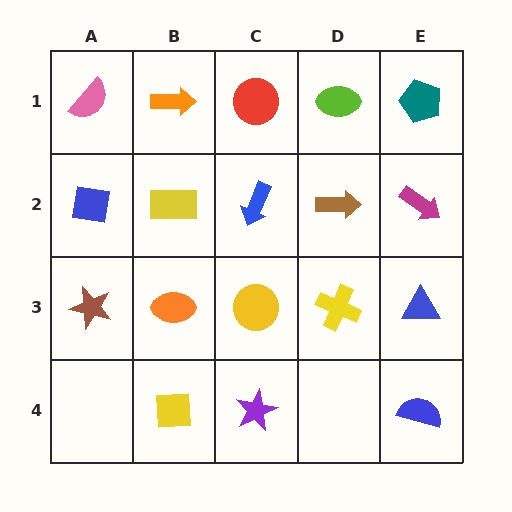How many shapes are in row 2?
5 shapes.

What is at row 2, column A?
A blue square.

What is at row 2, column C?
A blue arrow.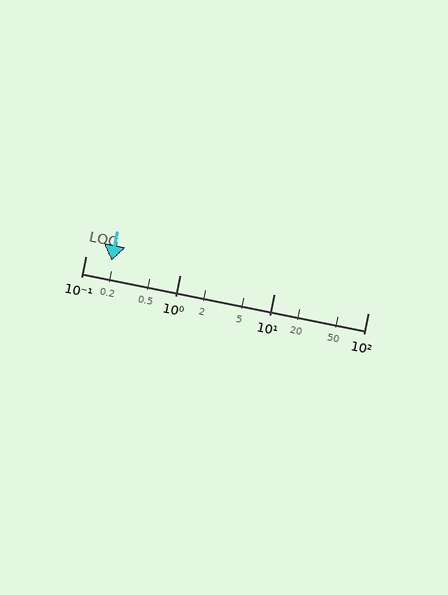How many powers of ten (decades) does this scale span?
The scale spans 3 decades, from 0.1 to 100.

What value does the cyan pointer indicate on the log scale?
The pointer indicates approximately 0.19.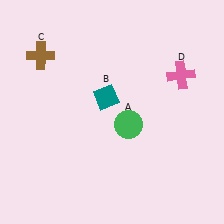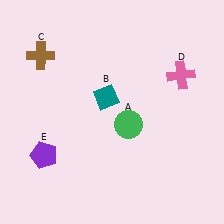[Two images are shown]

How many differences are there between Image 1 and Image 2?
There is 1 difference between the two images.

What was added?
A purple pentagon (E) was added in Image 2.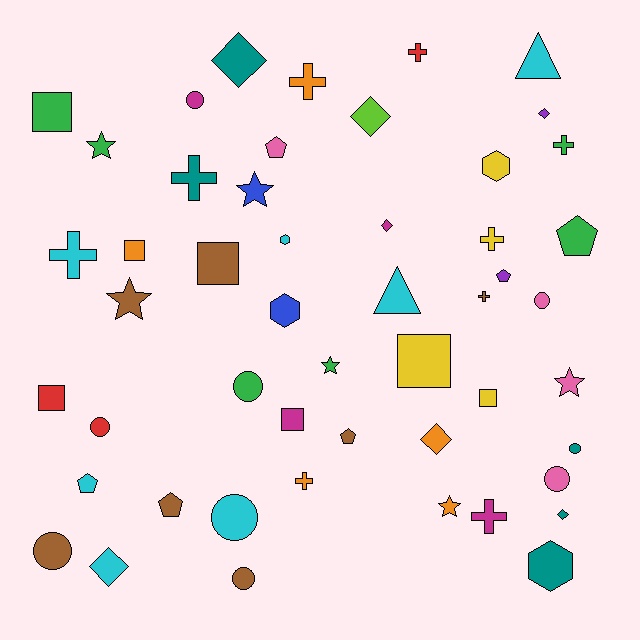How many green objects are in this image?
There are 6 green objects.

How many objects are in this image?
There are 50 objects.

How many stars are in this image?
There are 6 stars.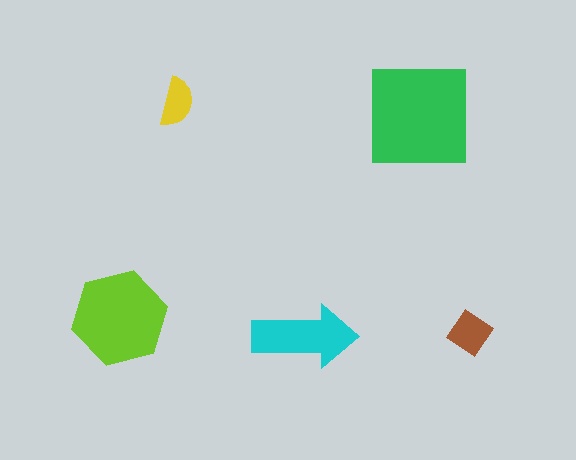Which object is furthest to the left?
The lime hexagon is leftmost.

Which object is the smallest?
The yellow semicircle.